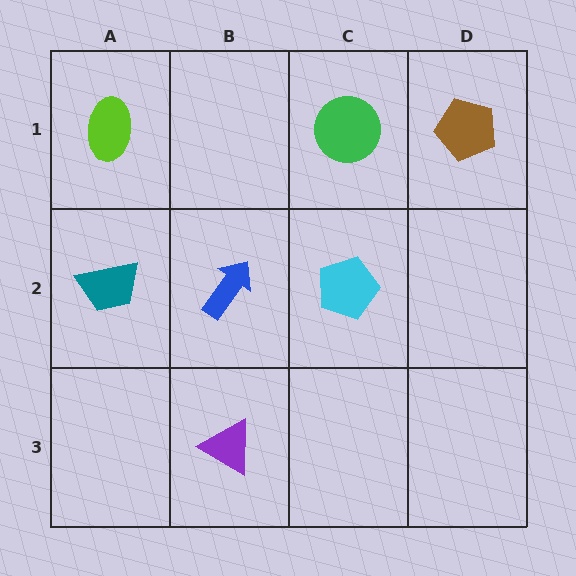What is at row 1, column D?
A brown pentagon.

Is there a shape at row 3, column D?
No, that cell is empty.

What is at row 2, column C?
A cyan pentagon.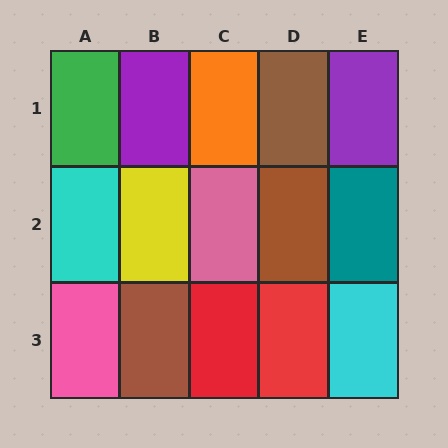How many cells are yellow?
1 cell is yellow.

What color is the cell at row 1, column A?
Green.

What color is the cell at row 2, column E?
Teal.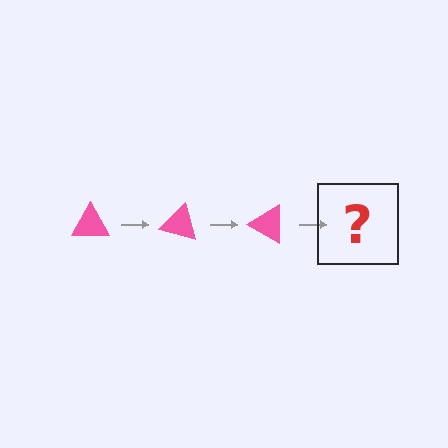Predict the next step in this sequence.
The next step is a pink triangle rotated 45 degrees.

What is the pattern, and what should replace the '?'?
The pattern is that the triangle rotates 15 degrees each step. The '?' should be a pink triangle rotated 45 degrees.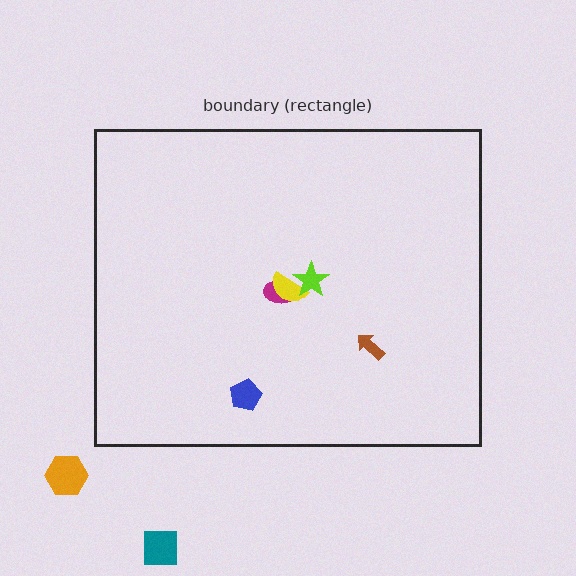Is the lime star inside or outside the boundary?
Inside.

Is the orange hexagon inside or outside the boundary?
Outside.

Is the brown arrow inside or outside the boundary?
Inside.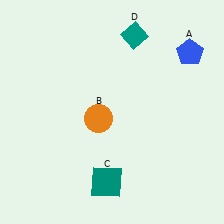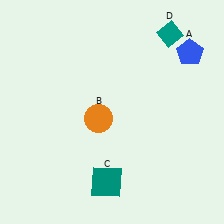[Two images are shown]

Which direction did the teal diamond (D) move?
The teal diamond (D) moved right.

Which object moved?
The teal diamond (D) moved right.